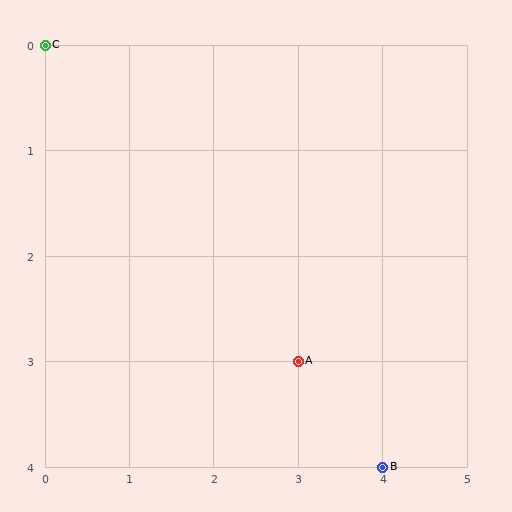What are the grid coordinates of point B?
Point B is at grid coordinates (4, 4).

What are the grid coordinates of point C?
Point C is at grid coordinates (0, 0).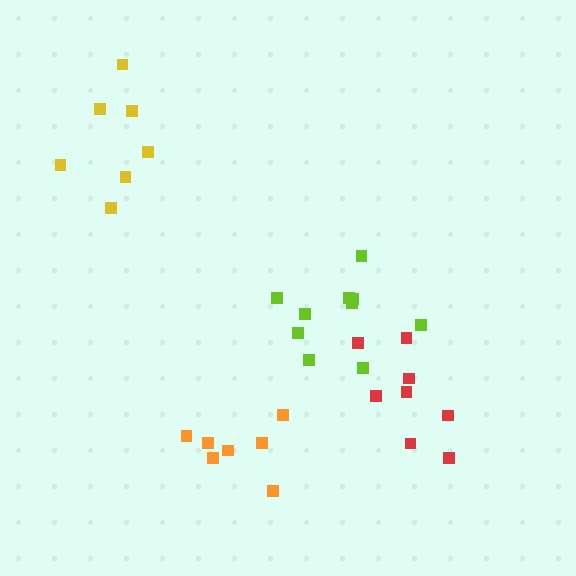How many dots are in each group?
Group 1: 7 dots, Group 2: 10 dots, Group 3: 7 dots, Group 4: 8 dots (32 total).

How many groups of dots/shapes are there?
There are 4 groups.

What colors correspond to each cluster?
The clusters are colored: yellow, lime, orange, red.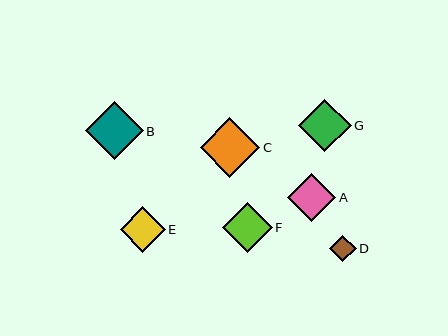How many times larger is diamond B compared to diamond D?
Diamond B is approximately 2.2 times the size of diamond D.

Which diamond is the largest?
Diamond C is the largest with a size of approximately 60 pixels.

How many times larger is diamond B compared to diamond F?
Diamond B is approximately 1.2 times the size of diamond F.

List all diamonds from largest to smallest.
From largest to smallest: C, B, G, F, A, E, D.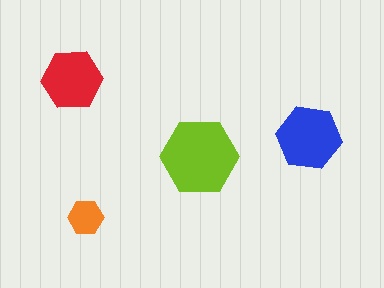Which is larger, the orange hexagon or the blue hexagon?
The blue one.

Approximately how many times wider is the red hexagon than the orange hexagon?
About 1.5 times wider.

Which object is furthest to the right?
The blue hexagon is rightmost.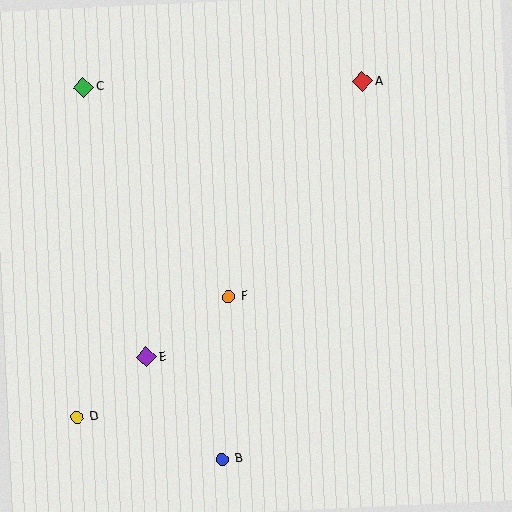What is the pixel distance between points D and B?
The distance between D and B is 151 pixels.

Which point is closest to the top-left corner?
Point C is closest to the top-left corner.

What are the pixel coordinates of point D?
Point D is at (77, 417).